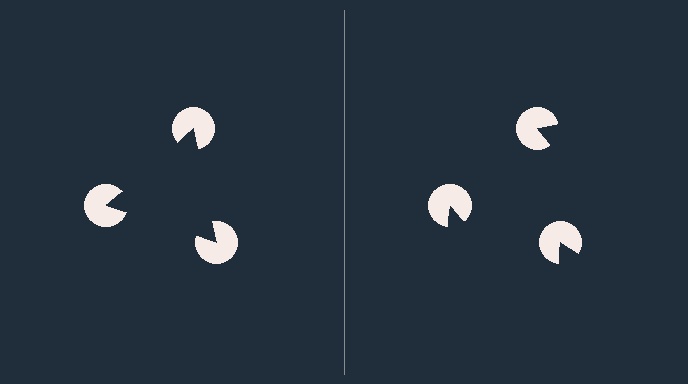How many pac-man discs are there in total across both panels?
6 — 3 on each side.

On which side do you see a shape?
An illusory triangle appears on the left side. On the right side the wedge cuts are rotated, so no coherent shape forms.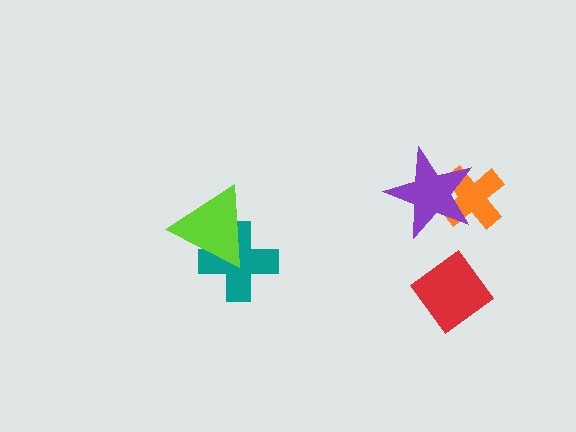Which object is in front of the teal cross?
The lime triangle is in front of the teal cross.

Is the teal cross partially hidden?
Yes, it is partially covered by another shape.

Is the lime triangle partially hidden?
No, no other shape covers it.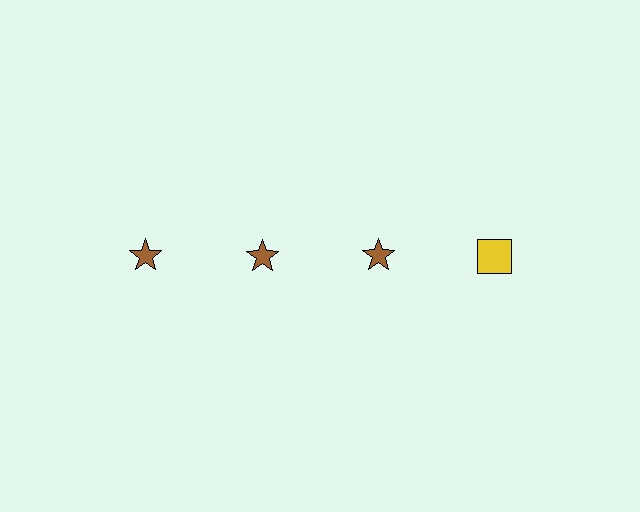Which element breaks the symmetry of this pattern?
The yellow square in the top row, second from right column breaks the symmetry. All other shapes are brown stars.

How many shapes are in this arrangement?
There are 4 shapes arranged in a grid pattern.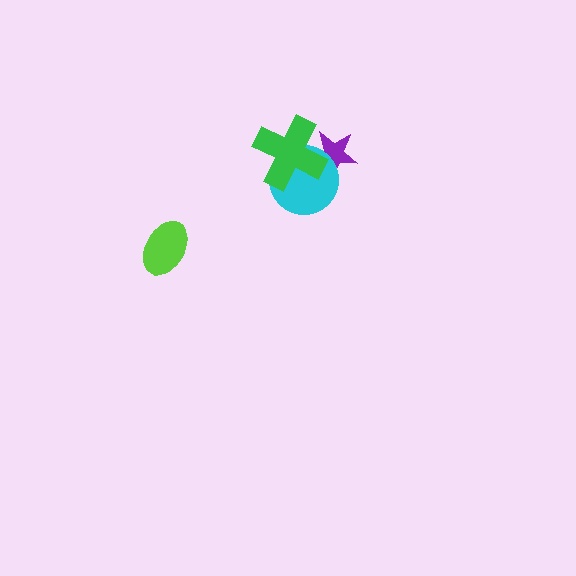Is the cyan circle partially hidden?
Yes, it is partially covered by another shape.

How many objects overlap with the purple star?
2 objects overlap with the purple star.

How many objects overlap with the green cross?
2 objects overlap with the green cross.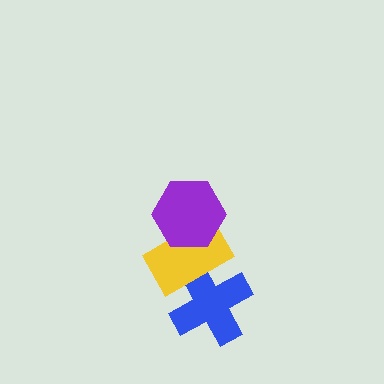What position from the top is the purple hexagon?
The purple hexagon is 1st from the top.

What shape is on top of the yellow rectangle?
The purple hexagon is on top of the yellow rectangle.